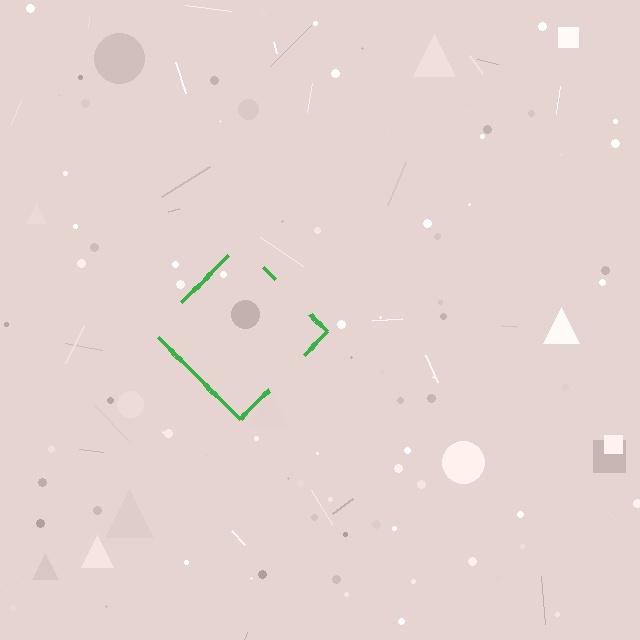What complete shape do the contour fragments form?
The contour fragments form a diamond.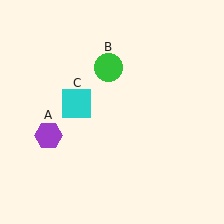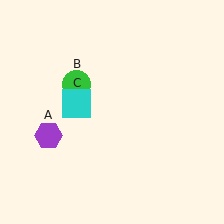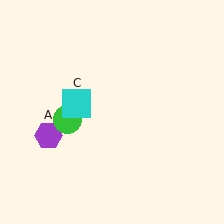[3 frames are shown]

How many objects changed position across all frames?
1 object changed position: green circle (object B).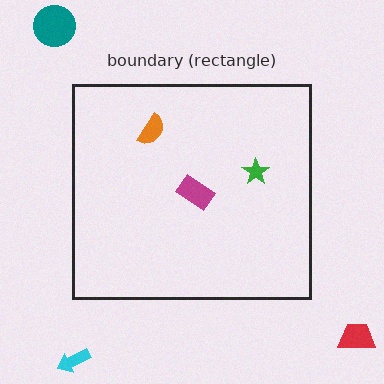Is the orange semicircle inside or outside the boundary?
Inside.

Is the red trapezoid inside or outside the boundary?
Outside.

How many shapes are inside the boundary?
3 inside, 3 outside.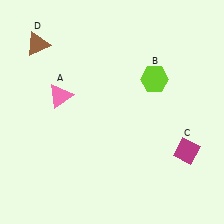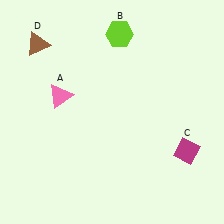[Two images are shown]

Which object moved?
The lime hexagon (B) moved up.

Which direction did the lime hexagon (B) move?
The lime hexagon (B) moved up.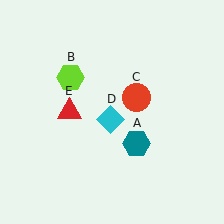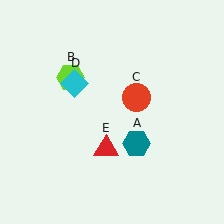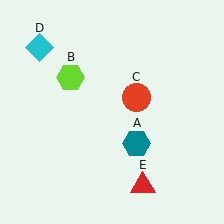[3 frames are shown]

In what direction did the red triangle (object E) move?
The red triangle (object E) moved down and to the right.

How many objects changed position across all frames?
2 objects changed position: cyan diamond (object D), red triangle (object E).